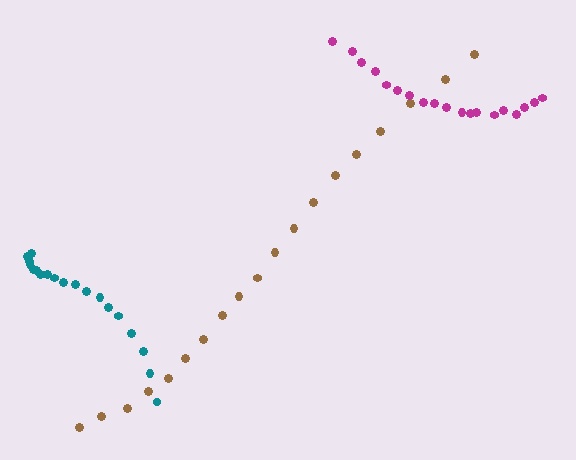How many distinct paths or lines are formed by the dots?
There are 3 distinct paths.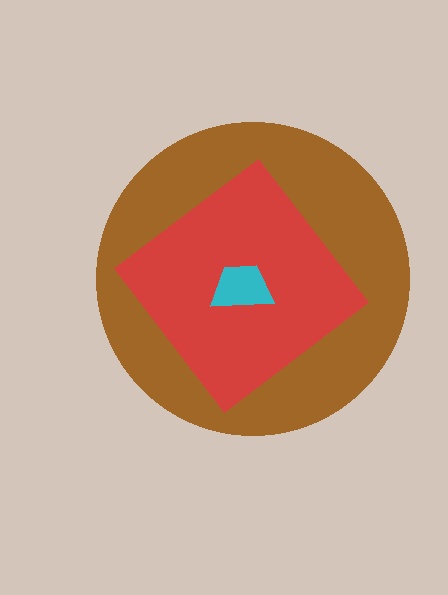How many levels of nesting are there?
3.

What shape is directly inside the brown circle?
The red diamond.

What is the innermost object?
The cyan trapezoid.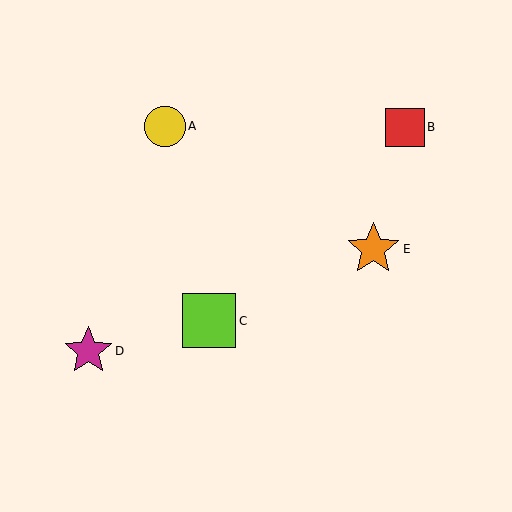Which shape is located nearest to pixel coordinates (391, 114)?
The red square (labeled B) at (405, 127) is nearest to that location.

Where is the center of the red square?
The center of the red square is at (405, 127).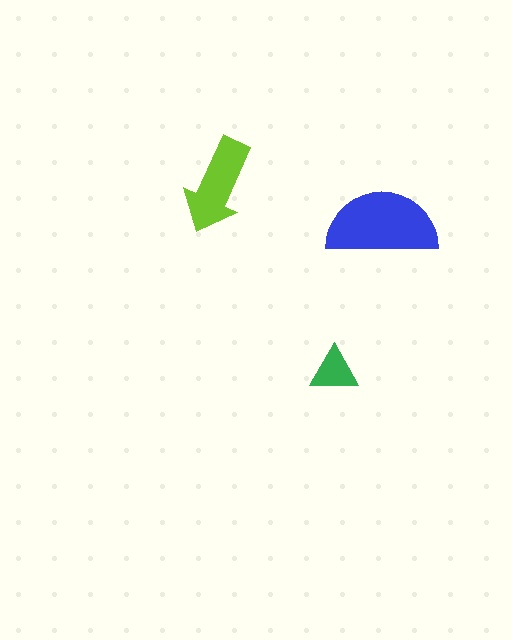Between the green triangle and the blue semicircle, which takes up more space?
The blue semicircle.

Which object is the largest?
The blue semicircle.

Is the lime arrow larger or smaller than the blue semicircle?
Smaller.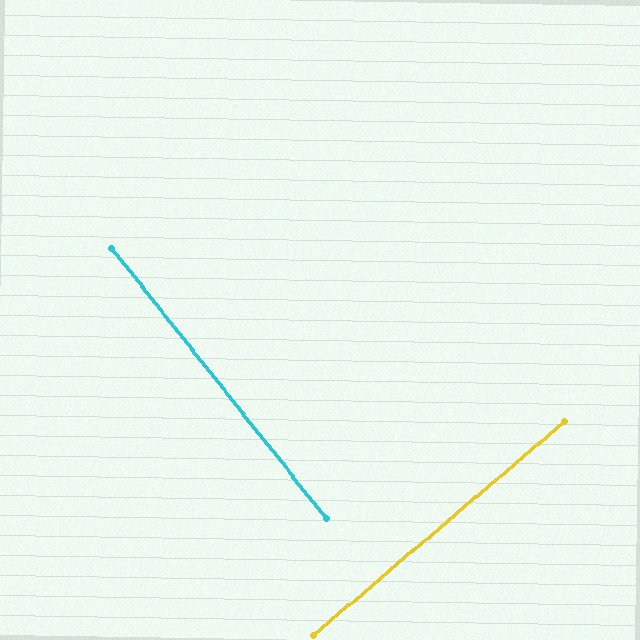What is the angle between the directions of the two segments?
Approximately 88 degrees.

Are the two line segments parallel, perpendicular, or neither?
Perpendicular — they meet at approximately 88°.